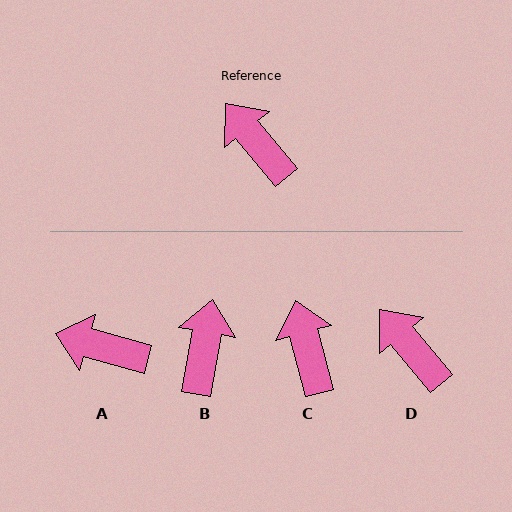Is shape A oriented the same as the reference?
No, it is off by about 35 degrees.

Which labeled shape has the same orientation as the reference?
D.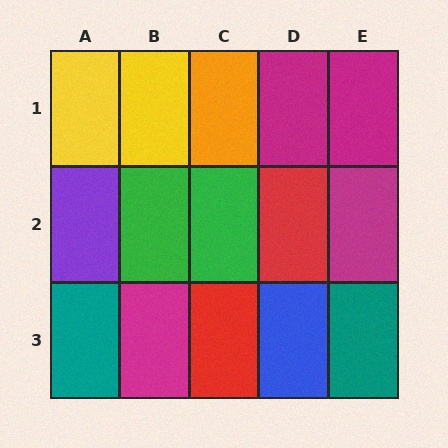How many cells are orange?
1 cell is orange.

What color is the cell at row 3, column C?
Red.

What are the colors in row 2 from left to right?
Purple, green, green, red, magenta.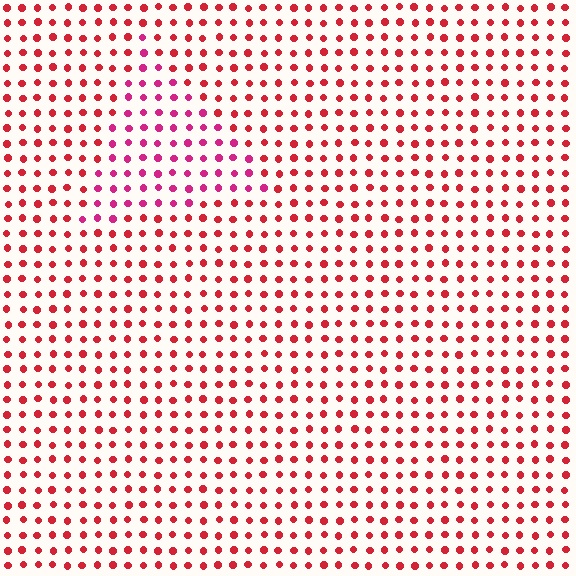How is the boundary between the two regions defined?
The boundary is defined purely by a slight shift in hue (about 28 degrees). Spacing, size, and orientation are identical on both sides.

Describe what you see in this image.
The image is filled with small red elements in a uniform arrangement. A triangle-shaped region is visible where the elements are tinted to a slightly different hue, forming a subtle color boundary.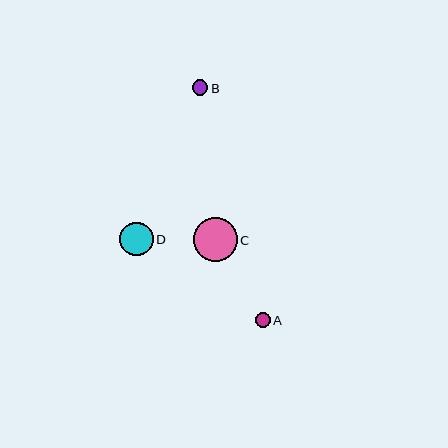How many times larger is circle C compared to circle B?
Circle C is approximately 2.8 times the size of circle B.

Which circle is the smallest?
Circle A is the smallest with a size of approximately 15 pixels.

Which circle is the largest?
Circle C is the largest with a size of approximately 44 pixels.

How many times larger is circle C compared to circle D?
Circle C is approximately 1.3 times the size of circle D.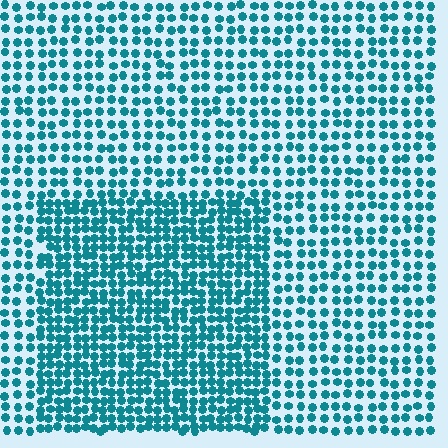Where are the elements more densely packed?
The elements are more densely packed inside the rectangle boundary.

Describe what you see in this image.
The image contains small teal elements arranged at two different densities. A rectangle-shaped region is visible where the elements are more densely packed than the surrounding area.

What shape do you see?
I see a rectangle.